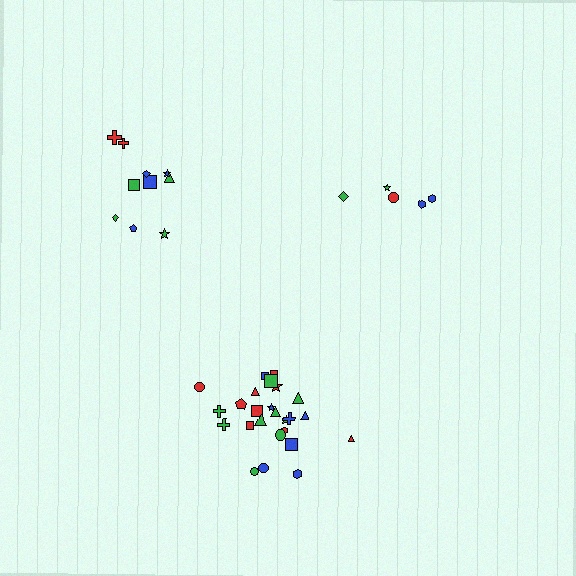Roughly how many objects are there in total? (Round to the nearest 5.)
Roughly 40 objects in total.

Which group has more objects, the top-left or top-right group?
The top-left group.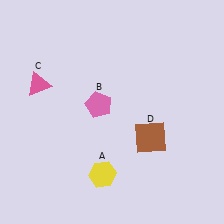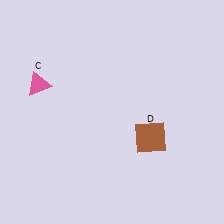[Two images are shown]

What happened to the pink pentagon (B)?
The pink pentagon (B) was removed in Image 2. It was in the top-left area of Image 1.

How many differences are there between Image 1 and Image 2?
There are 2 differences between the two images.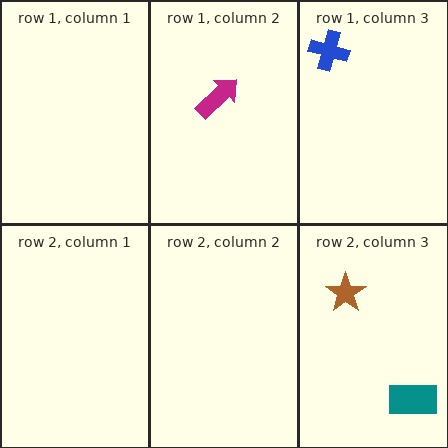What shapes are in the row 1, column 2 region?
The magenta arrow.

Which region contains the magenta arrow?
The row 1, column 2 region.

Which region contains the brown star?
The row 2, column 3 region.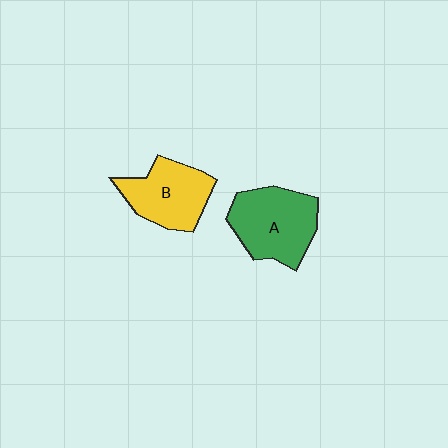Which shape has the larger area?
Shape A (green).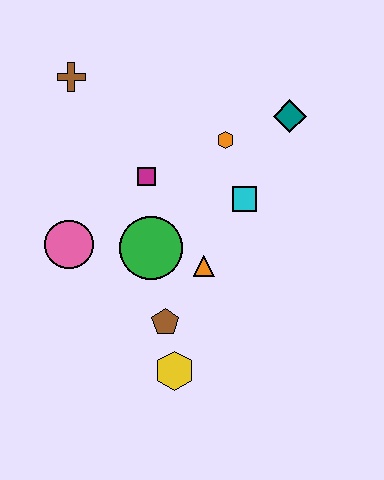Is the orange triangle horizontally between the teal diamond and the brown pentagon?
Yes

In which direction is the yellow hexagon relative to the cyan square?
The yellow hexagon is below the cyan square.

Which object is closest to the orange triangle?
The green circle is closest to the orange triangle.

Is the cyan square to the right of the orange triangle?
Yes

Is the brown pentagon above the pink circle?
No